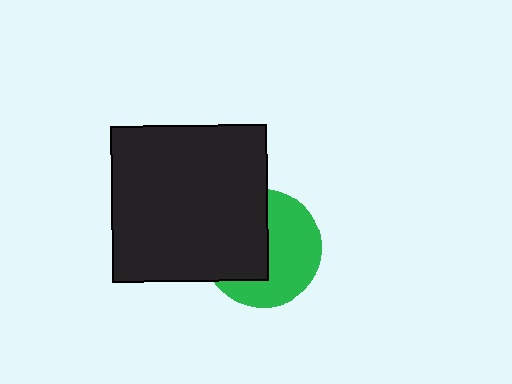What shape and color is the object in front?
The object in front is a black square.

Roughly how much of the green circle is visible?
About half of it is visible (roughly 54%).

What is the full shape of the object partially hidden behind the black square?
The partially hidden object is a green circle.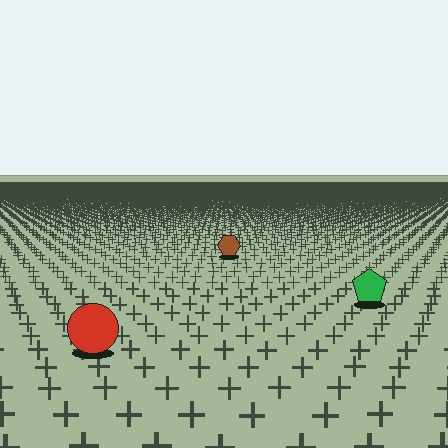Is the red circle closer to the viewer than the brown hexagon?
Yes. The red circle is closer — you can tell from the texture gradient: the ground texture is coarser near it.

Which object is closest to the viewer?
The red circle is closest. The texture marks near it are larger and more spread out.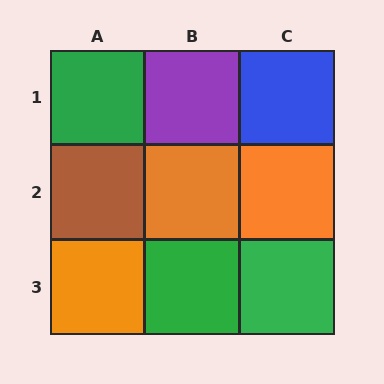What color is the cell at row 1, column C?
Blue.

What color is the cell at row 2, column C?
Orange.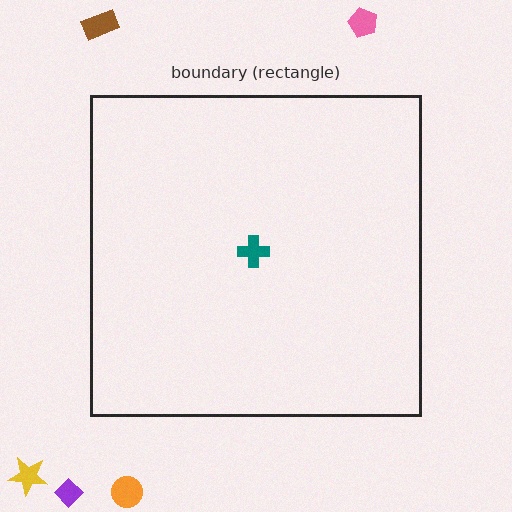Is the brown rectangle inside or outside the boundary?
Outside.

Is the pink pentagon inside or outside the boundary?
Outside.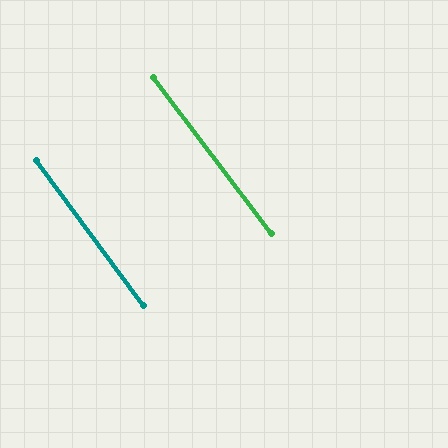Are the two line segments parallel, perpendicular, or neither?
Parallel — their directions differ by only 0.6°.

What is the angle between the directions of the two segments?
Approximately 1 degree.